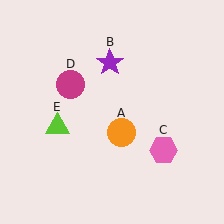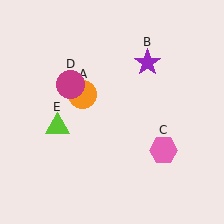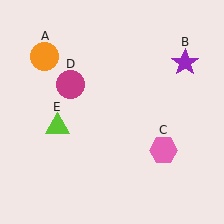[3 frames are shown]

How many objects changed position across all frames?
2 objects changed position: orange circle (object A), purple star (object B).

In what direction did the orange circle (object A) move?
The orange circle (object A) moved up and to the left.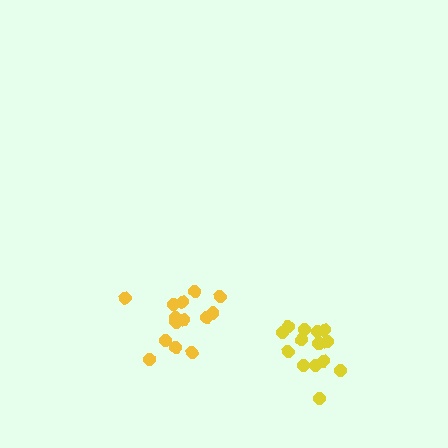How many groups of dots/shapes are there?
There are 2 groups.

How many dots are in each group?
Group 1: 14 dots, Group 2: 14 dots (28 total).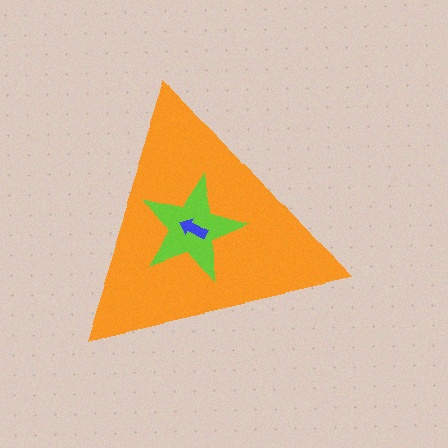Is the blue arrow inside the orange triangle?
Yes.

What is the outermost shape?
The orange triangle.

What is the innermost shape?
The blue arrow.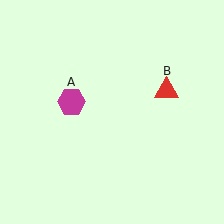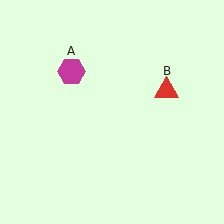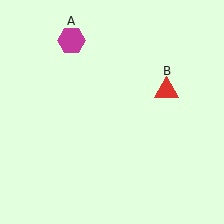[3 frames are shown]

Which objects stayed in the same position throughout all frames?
Red triangle (object B) remained stationary.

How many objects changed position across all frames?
1 object changed position: magenta hexagon (object A).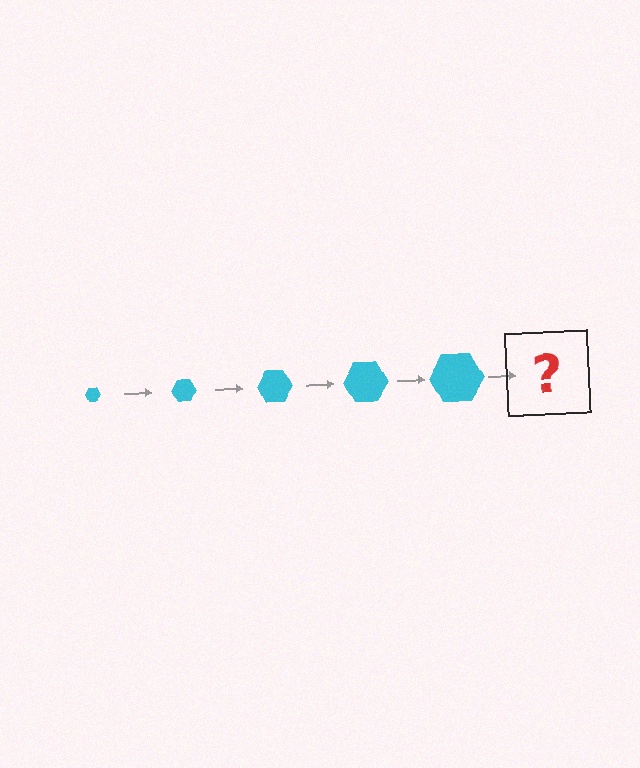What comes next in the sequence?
The next element should be a cyan hexagon, larger than the previous one.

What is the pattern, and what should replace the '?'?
The pattern is that the hexagon gets progressively larger each step. The '?' should be a cyan hexagon, larger than the previous one.